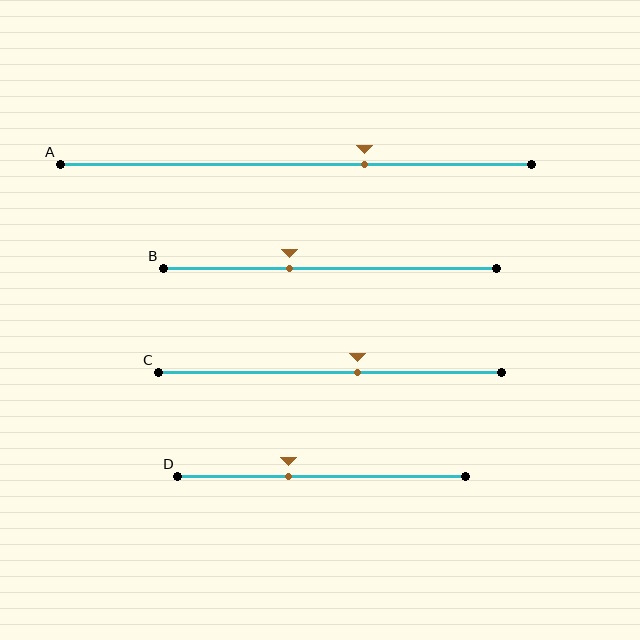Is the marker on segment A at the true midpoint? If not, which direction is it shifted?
No, the marker on segment A is shifted to the right by about 14% of the segment length.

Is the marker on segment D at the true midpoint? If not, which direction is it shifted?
No, the marker on segment D is shifted to the left by about 11% of the segment length.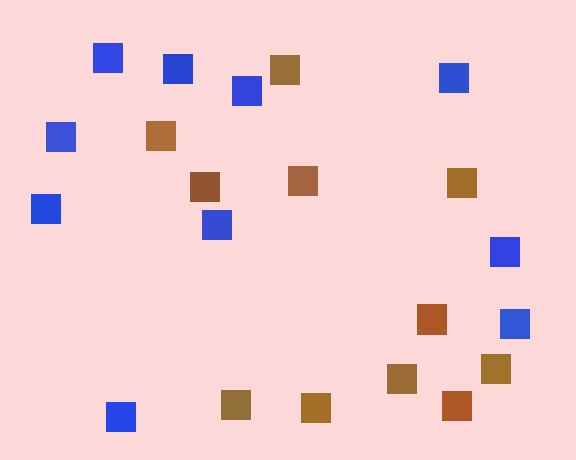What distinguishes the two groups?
There are 2 groups: one group of blue squares (10) and one group of brown squares (11).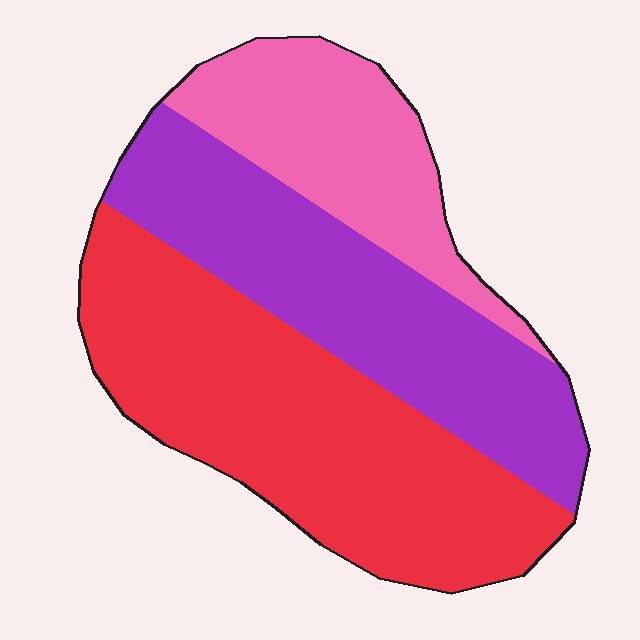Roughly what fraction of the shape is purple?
Purple takes up between a quarter and a half of the shape.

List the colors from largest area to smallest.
From largest to smallest: red, purple, pink.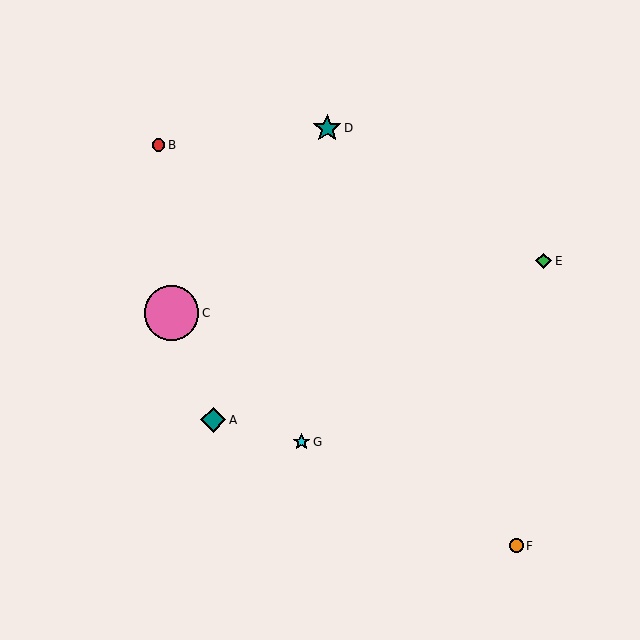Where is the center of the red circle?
The center of the red circle is at (158, 145).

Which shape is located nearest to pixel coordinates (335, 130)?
The teal star (labeled D) at (327, 128) is nearest to that location.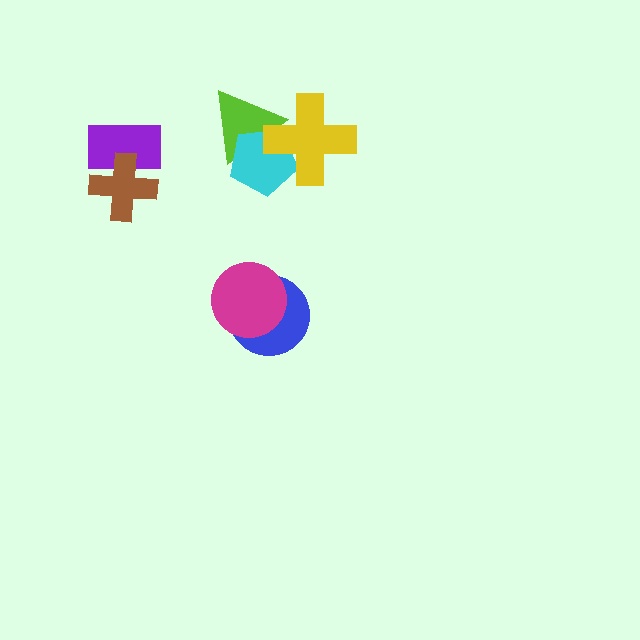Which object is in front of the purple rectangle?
The brown cross is in front of the purple rectangle.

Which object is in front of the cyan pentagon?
The yellow cross is in front of the cyan pentagon.